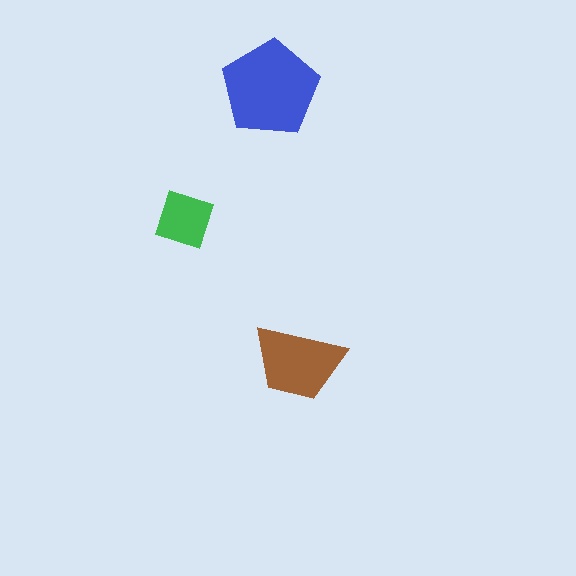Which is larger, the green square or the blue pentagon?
The blue pentagon.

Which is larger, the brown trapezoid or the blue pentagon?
The blue pentagon.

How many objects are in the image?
There are 3 objects in the image.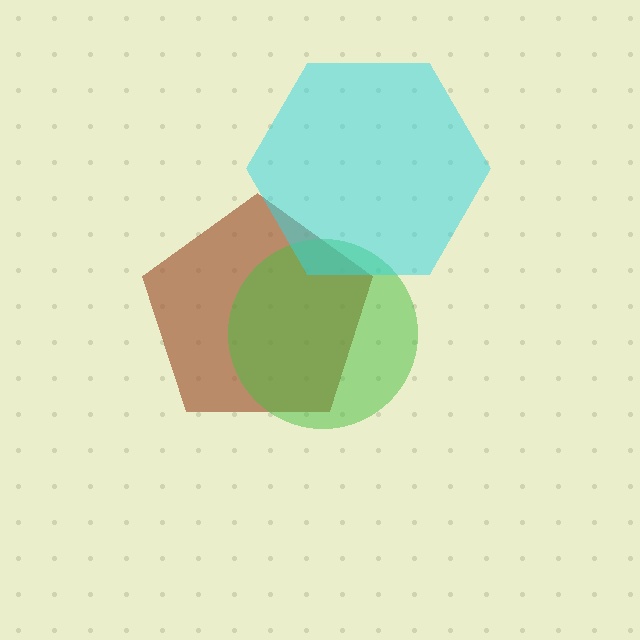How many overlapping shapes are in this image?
There are 3 overlapping shapes in the image.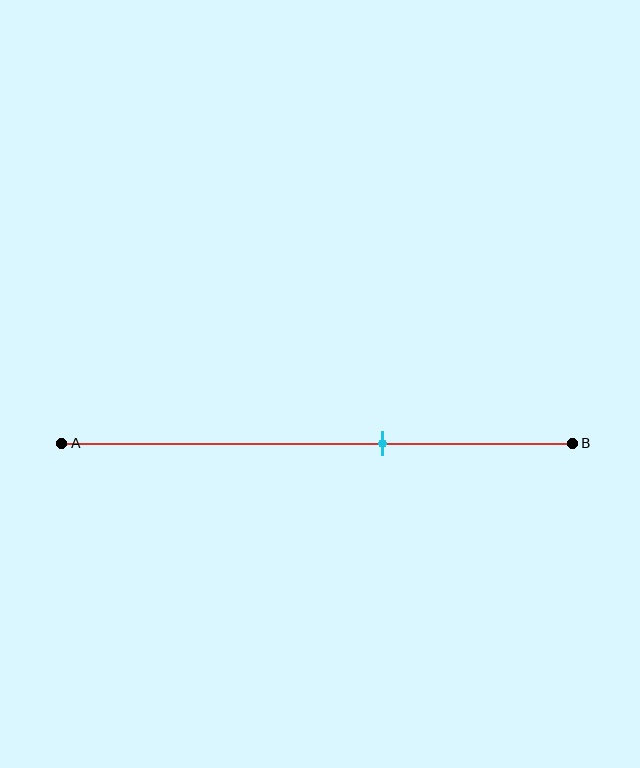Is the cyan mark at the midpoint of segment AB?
No, the mark is at about 65% from A, not at the 50% midpoint.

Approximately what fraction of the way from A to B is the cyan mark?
The cyan mark is approximately 65% of the way from A to B.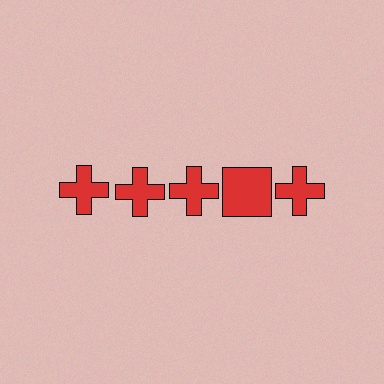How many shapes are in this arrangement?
There are 5 shapes arranged in a grid pattern.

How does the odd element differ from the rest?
It has a different shape: square instead of cross.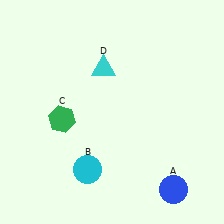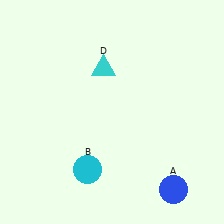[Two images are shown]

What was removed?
The green hexagon (C) was removed in Image 2.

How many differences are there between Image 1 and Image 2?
There is 1 difference between the two images.